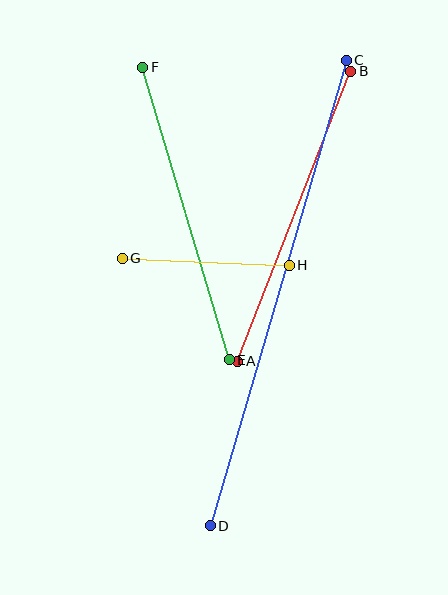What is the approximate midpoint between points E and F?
The midpoint is at approximately (186, 213) pixels.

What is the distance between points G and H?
The distance is approximately 167 pixels.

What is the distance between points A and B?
The distance is approximately 311 pixels.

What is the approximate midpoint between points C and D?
The midpoint is at approximately (278, 293) pixels.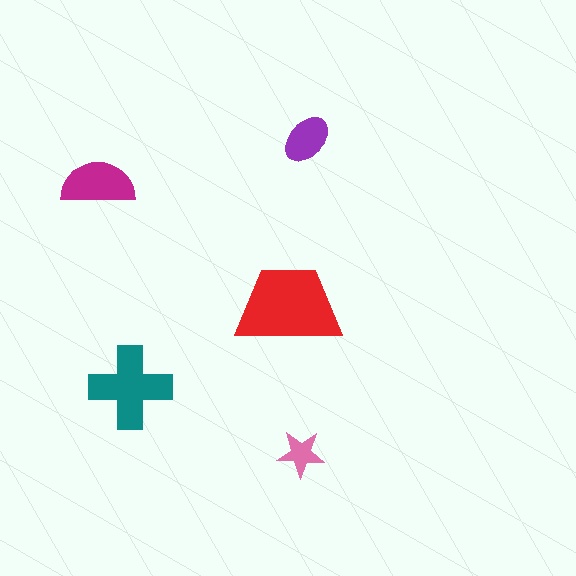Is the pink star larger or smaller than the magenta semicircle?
Smaller.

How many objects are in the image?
There are 5 objects in the image.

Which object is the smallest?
The pink star.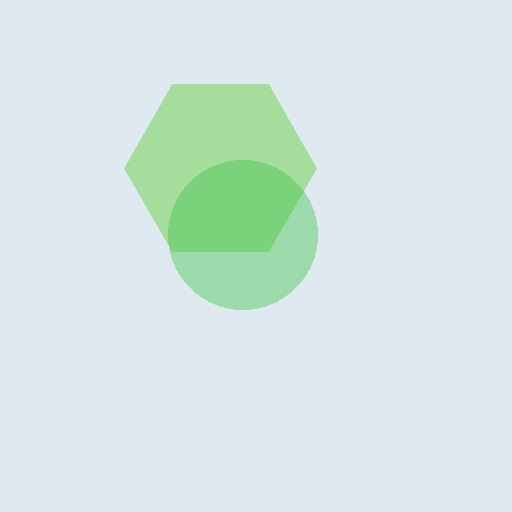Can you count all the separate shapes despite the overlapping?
Yes, there are 2 separate shapes.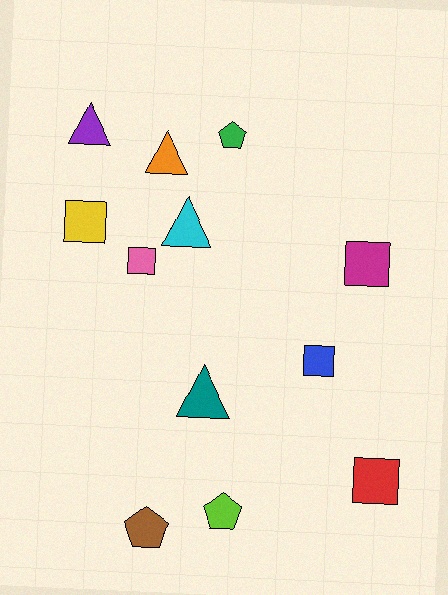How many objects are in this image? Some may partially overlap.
There are 12 objects.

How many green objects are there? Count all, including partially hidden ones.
There is 1 green object.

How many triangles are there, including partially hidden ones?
There are 4 triangles.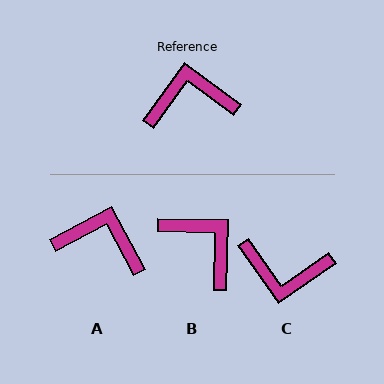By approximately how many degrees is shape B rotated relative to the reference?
Approximately 55 degrees clockwise.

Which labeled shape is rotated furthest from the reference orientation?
C, about 161 degrees away.